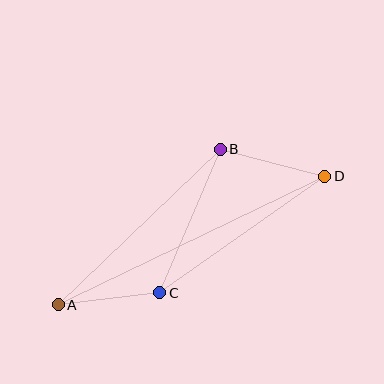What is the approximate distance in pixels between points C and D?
The distance between C and D is approximately 202 pixels.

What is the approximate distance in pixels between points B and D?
The distance between B and D is approximately 108 pixels.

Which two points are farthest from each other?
Points A and D are farthest from each other.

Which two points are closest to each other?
Points A and C are closest to each other.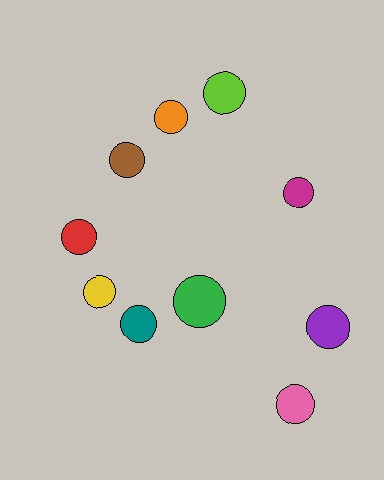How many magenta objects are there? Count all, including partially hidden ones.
There is 1 magenta object.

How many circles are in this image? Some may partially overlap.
There are 10 circles.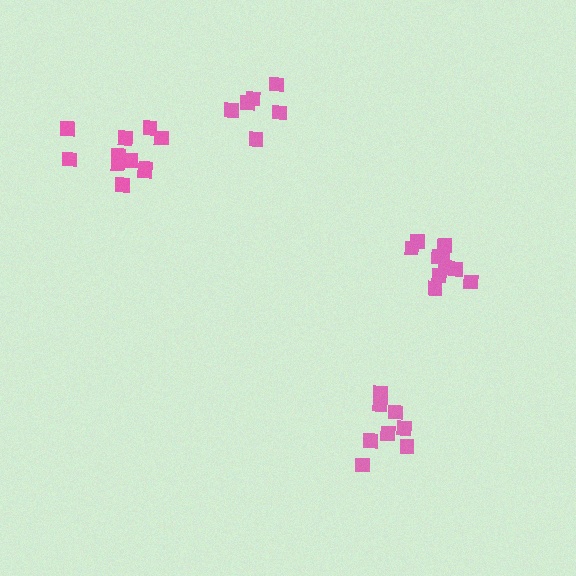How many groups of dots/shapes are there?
There are 4 groups.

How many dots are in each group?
Group 1: 11 dots, Group 2: 6 dots, Group 3: 11 dots, Group 4: 8 dots (36 total).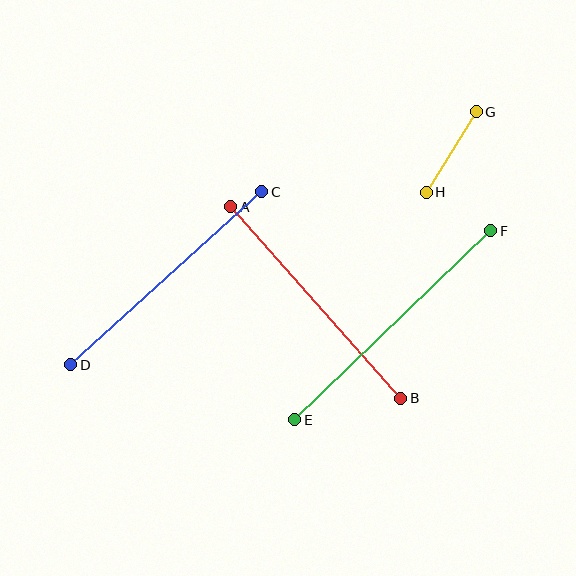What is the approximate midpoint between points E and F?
The midpoint is at approximately (393, 325) pixels.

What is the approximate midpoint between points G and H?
The midpoint is at approximately (451, 152) pixels.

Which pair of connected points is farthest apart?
Points E and F are farthest apart.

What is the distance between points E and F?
The distance is approximately 272 pixels.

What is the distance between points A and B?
The distance is approximately 256 pixels.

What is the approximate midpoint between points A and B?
The midpoint is at approximately (316, 302) pixels.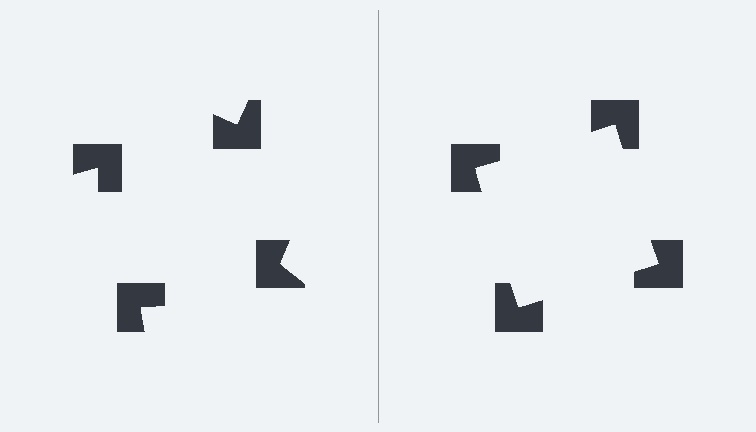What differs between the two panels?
The notched squares are positioned identically on both sides; only the wedge orientations differ. On the right they align to a square; on the left they are misaligned.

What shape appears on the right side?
An illusory square.